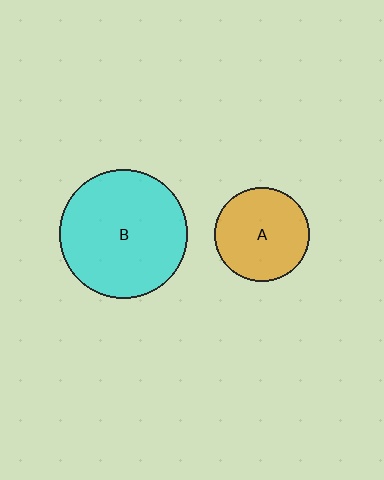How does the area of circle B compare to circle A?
Approximately 1.9 times.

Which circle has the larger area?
Circle B (cyan).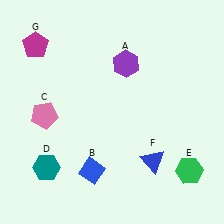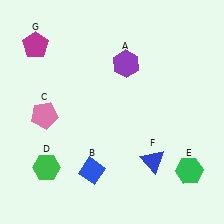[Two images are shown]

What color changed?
The hexagon (D) changed from teal in Image 1 to green in Image 2.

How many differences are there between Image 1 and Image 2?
There is 1 difference between the two images.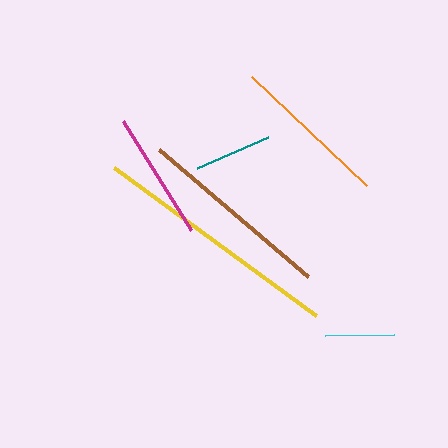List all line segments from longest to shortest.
From longest to shortest: yellow, brown, orange, magenta, teal, cyan.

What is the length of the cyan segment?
The cyan segment is approximately 68 pixels long.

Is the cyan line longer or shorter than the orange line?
The orange line is longer than the cyan line.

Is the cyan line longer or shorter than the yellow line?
The yellow line is longer than the cyan line.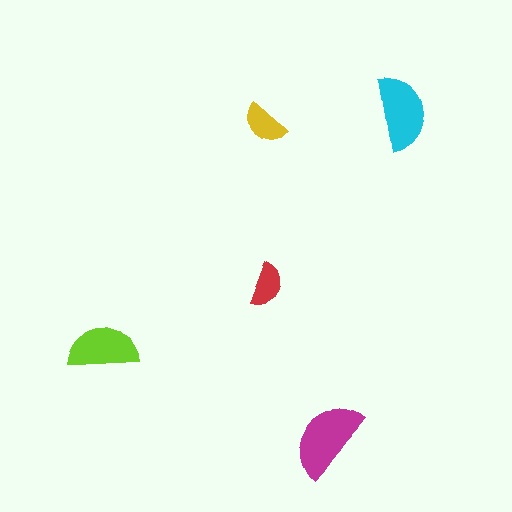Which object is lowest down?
The magenta semicircle is bottommost.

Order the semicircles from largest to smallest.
the magenta one, the cyan one, the lime one, the yellow one, the red one.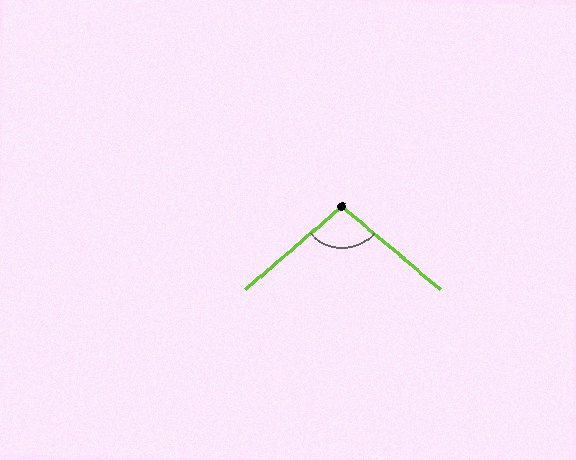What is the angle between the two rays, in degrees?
Approximately 99 degrees.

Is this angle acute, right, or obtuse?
It is obtuse.